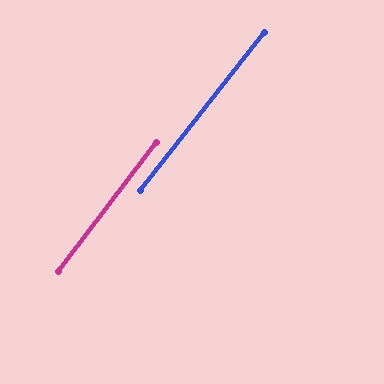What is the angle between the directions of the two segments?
Approximately 1 degree.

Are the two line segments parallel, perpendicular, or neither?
Parallel — their directions differ by only 0.8°.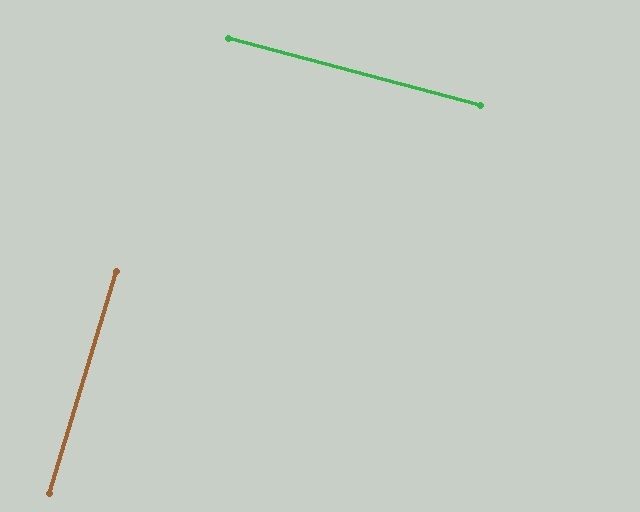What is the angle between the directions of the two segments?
Approximately 88 degrees.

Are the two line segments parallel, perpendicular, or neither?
Perpendicular — they meet at approximately 88°.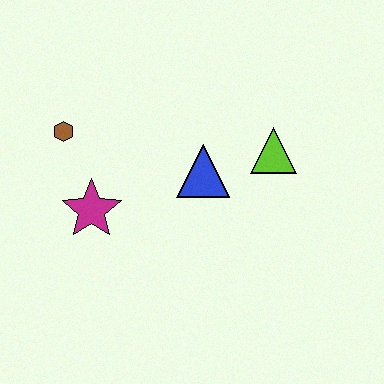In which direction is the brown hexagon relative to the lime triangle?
The brown hexagon is to the left of the lime triangle.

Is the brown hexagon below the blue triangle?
No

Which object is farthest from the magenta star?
The lime triangle is farthest from the magenta star.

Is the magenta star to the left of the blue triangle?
Yes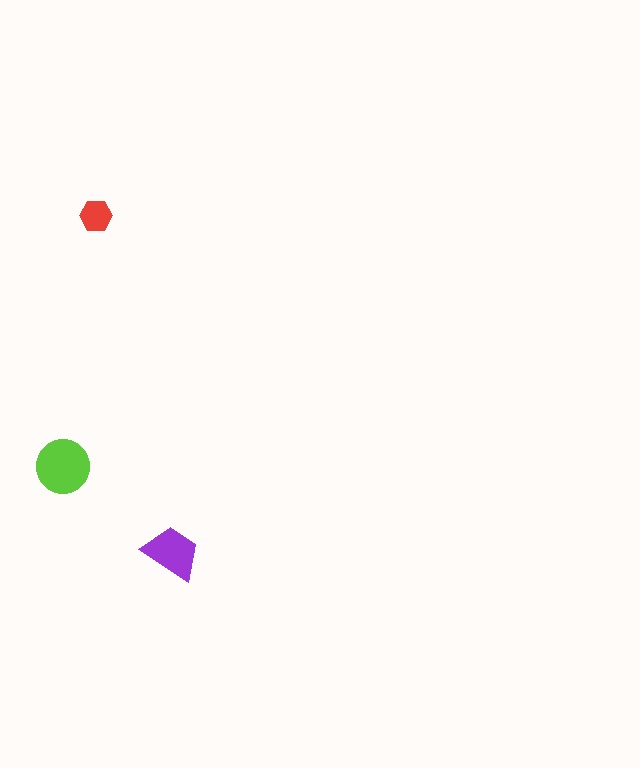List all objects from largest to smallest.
The lime circle, the purple trapezoid, the red hexagon.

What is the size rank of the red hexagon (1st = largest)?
3rd.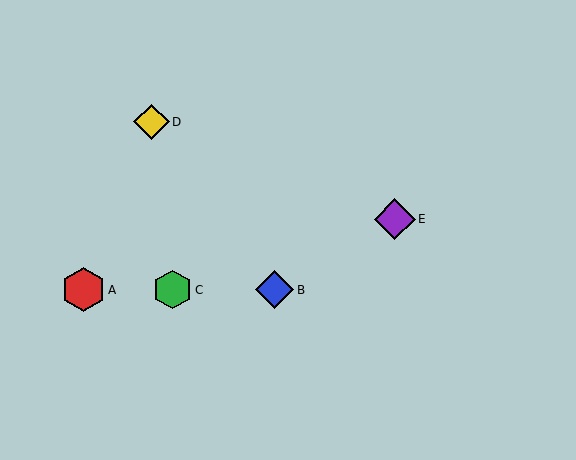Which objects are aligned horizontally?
Objects A, B, C are aligned horizontally.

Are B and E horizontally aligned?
No, B is at y≈290 and E is at y≈219.